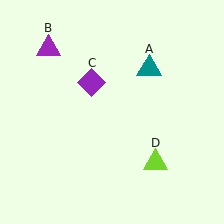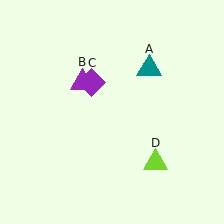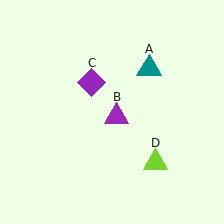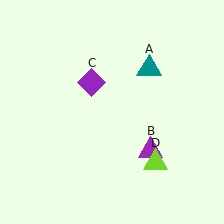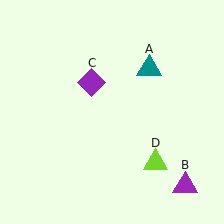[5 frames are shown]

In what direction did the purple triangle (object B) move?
The purple triangle (object B) moved down and to the right.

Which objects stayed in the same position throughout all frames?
Teal triangle (object A) and purple diamond (object C) and lime triangle (object D) remained stationary.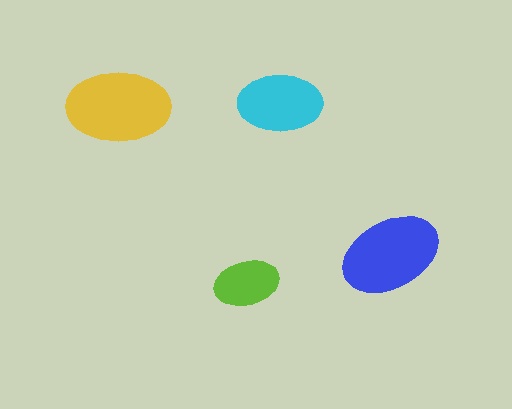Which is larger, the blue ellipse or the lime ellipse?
The blue one.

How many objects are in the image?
There are 4 objects in the image.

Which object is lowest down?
The lime ellipse is bottommost.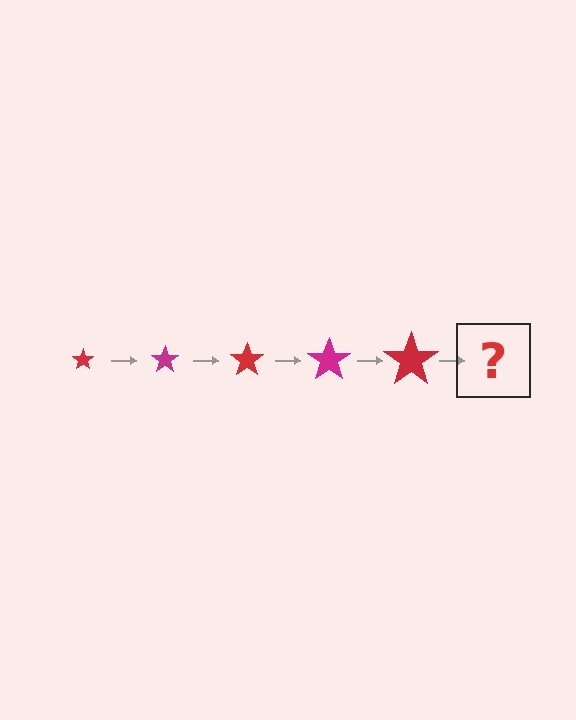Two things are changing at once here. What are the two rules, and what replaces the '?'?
The two rules are that the star grows larger each step and the color cycles through red and magenta. The '?' should be a magenta star, larger than the previous one.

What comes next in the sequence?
The next element should be a magenta star, larger than the previous one.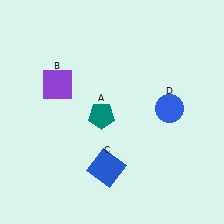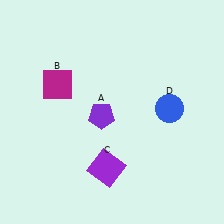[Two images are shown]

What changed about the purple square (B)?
In Image 1, B is purple. In Image 2, it changed to magenta.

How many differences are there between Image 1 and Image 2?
There are 3 differences between the two images.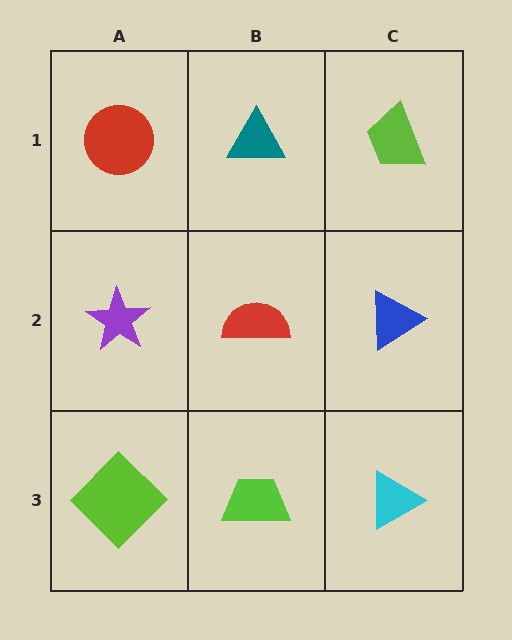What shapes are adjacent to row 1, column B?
A red semicircle (row 2, column B), a red circle (row 1, column A), a lime trapezoid (row 1, column C).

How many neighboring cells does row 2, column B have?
4.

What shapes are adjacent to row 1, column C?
A blue triangle (row 2, column C), a teal triangle (row 1, column B).